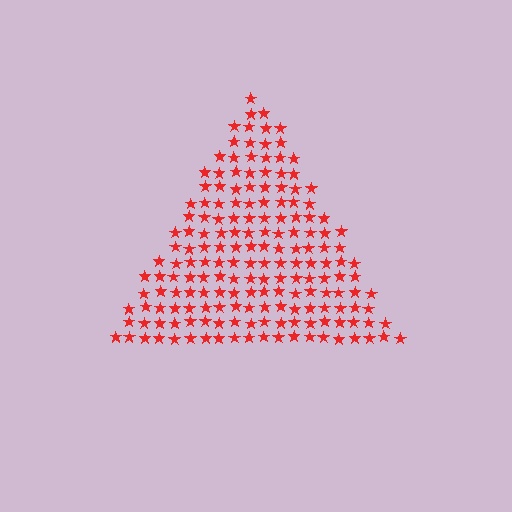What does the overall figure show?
The overall figure shows a triangle.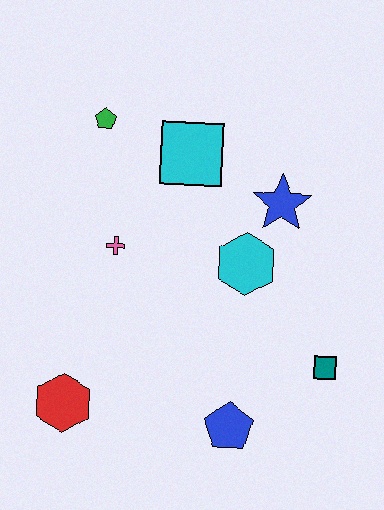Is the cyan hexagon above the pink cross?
No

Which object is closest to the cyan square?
The green pentagon is closest to the cyan square.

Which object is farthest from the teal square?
The green pentagon is farthest from the teal square.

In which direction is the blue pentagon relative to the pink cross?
The blue pentagon is below the pink cross.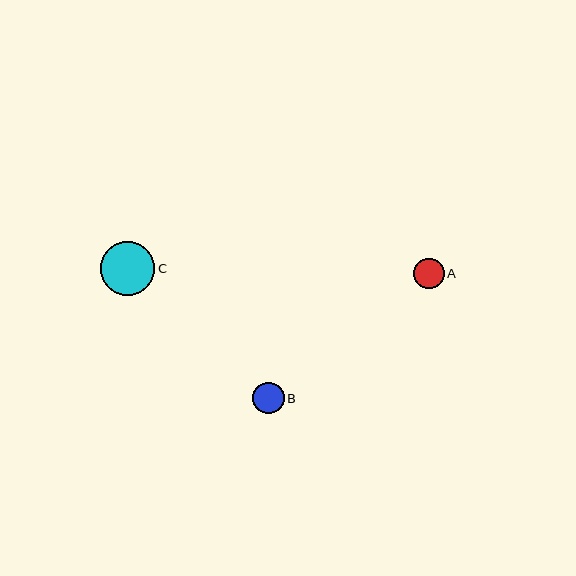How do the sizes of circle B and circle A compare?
Circle B and circle A are approximately the same size.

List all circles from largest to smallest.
From largest to smallest: C, B, A.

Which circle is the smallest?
Circle A is the smallest with a size of approximately 31 pixels.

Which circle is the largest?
Circle C is the largest with a size of approximately 54 pixels.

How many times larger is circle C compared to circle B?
Circle C is approximately 1.7 times the size of circle B.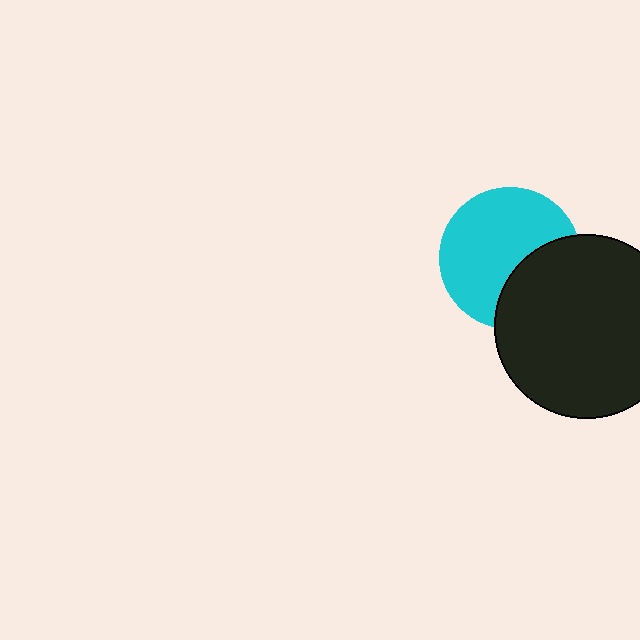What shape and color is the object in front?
The object in front is a black circle.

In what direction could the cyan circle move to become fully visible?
The cyan circle could move toward the upper-left. That would shift it out from behind the black circle entirely.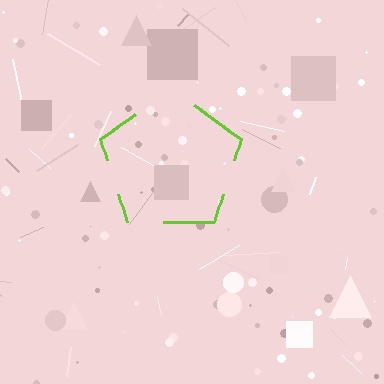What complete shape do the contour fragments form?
The contour fragments form a pentagon.